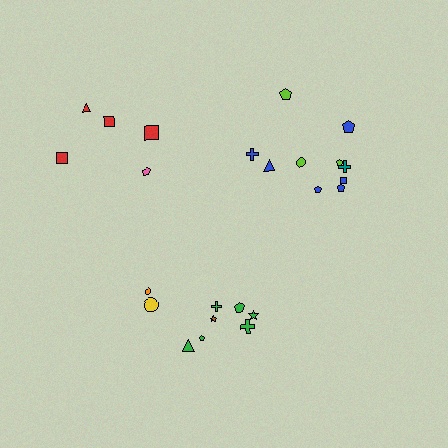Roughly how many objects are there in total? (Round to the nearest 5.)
Roughly 25 objects in total.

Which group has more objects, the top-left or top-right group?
The top-right group.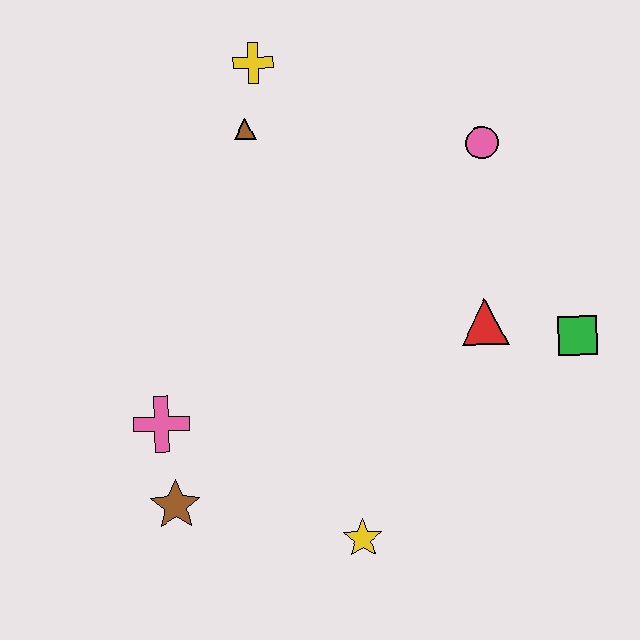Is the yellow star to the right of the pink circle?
No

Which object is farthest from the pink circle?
The brown star is farthest from the pink circle.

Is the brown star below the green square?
Yes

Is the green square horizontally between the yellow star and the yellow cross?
No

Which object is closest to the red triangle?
The green square is closest to the red triangle.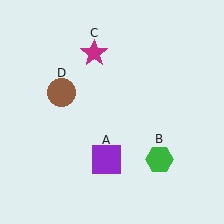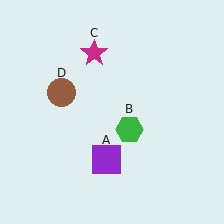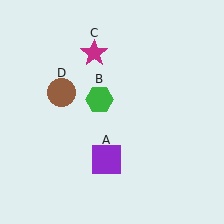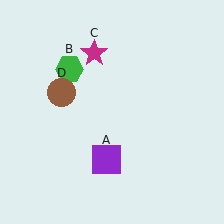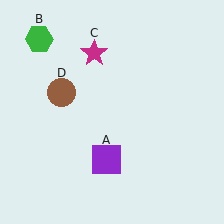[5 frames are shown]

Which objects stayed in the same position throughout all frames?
Purple square (object A) and magenta star (object C) and brown circle (object D) remained stationary.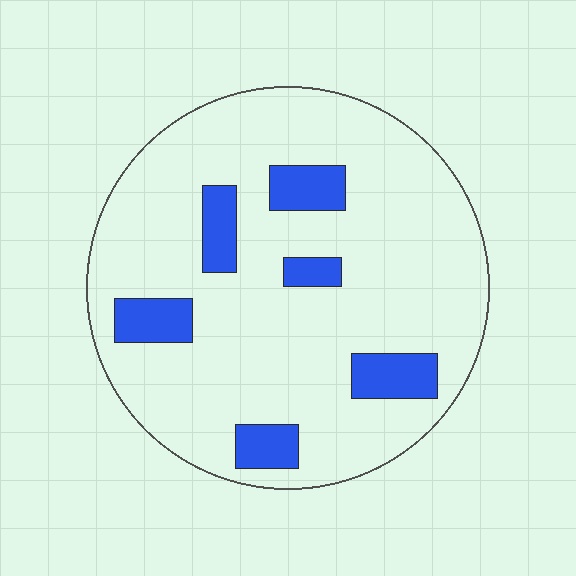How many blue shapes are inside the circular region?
6.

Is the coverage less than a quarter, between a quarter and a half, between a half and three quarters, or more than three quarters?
Less than a quarter.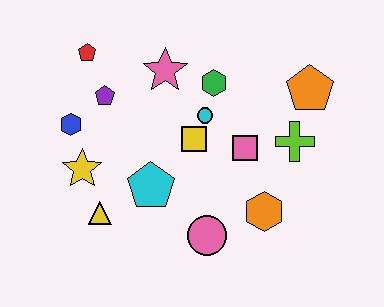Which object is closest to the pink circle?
The orange hexagon is closest to the pink circle.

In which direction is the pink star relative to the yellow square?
The pink star is above the yellow square.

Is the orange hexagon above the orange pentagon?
No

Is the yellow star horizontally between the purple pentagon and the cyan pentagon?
No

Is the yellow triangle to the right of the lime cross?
No